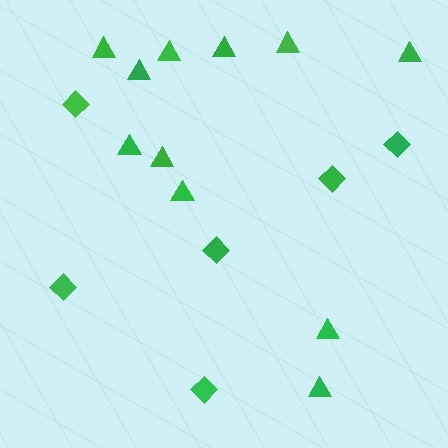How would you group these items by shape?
There are 2 groups: one group of triangles (11) and one group of diamonds (6).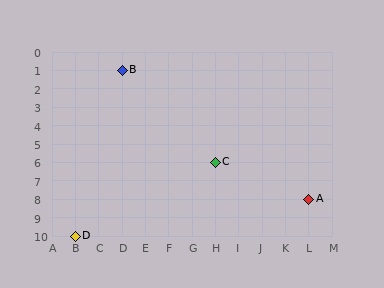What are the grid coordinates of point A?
Point A is at grid coordinates (L, 8).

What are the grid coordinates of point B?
Point B is at grid coordinates (D, 1).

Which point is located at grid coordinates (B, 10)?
Point D is at (B, 10).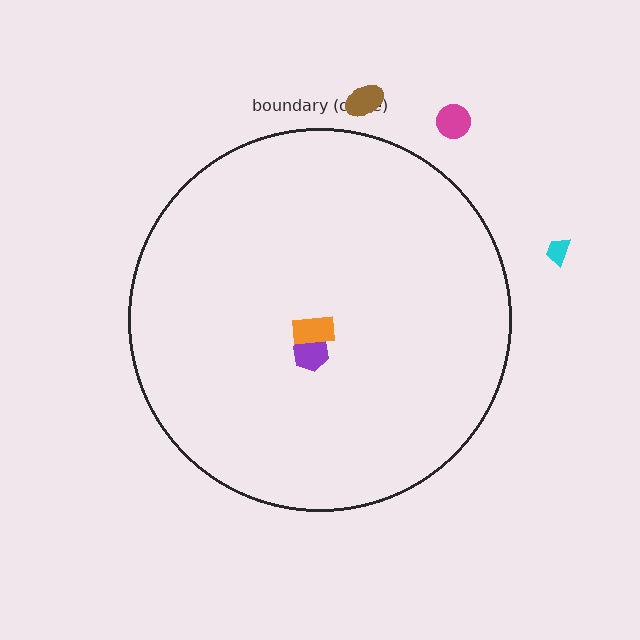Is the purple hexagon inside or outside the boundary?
Inside.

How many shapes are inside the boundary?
2 inside, 3 outside.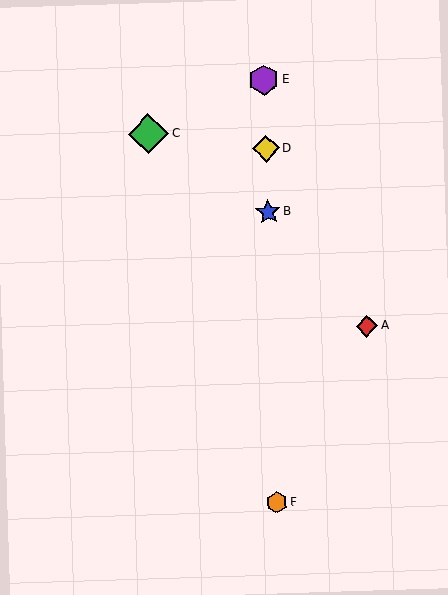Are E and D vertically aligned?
Yes, both are at x≈264.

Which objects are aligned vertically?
Objects B, D, E, F are aligned vertically.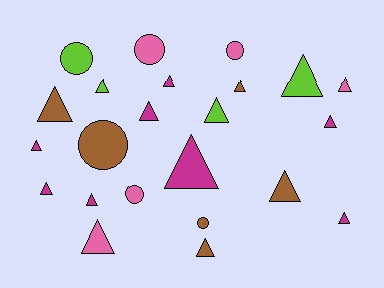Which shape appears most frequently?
Triangle, with 17 objects.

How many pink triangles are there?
There are 2 pink triangles.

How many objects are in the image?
There are 23 objects.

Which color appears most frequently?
Magenta, with 8 objects.